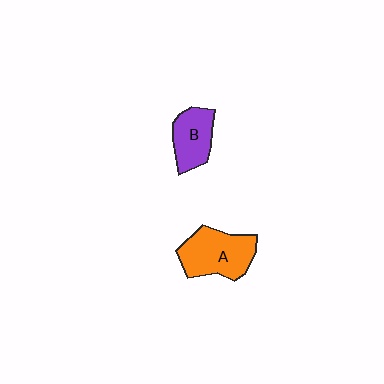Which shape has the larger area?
Shape A (orange).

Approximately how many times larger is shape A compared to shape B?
Approximately 1.4 times.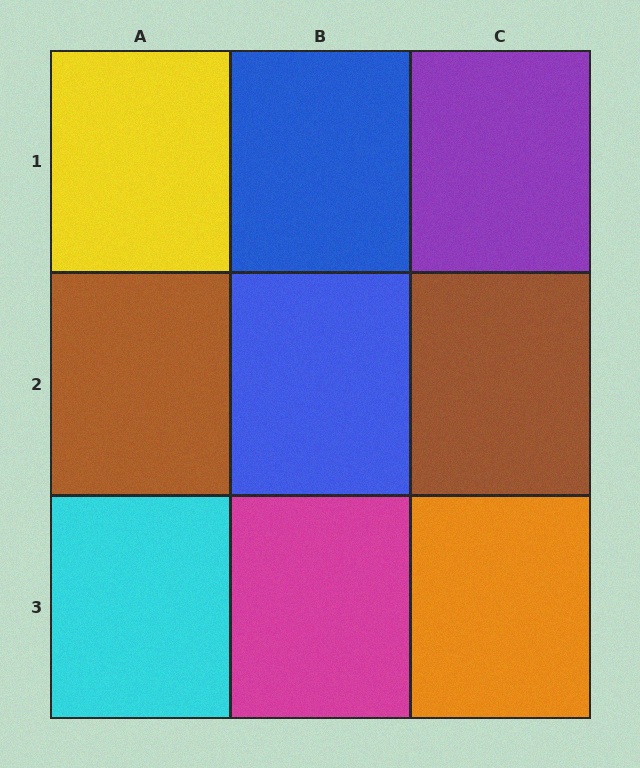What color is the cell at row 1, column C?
Purple.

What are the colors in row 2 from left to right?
Brown, blue, brown.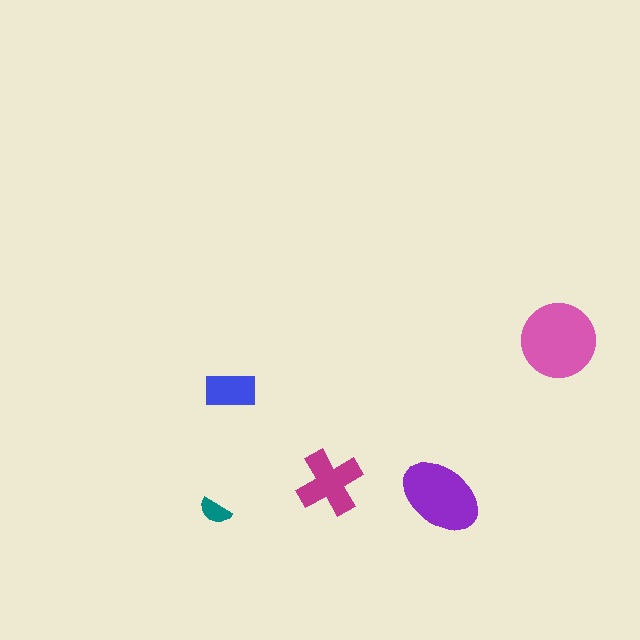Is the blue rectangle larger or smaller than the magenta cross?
Smaller.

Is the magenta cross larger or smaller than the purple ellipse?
Smaller.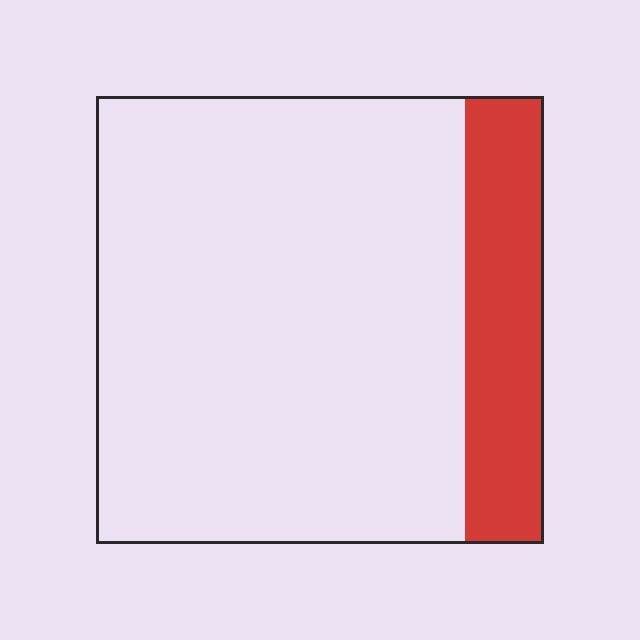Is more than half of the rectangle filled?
No.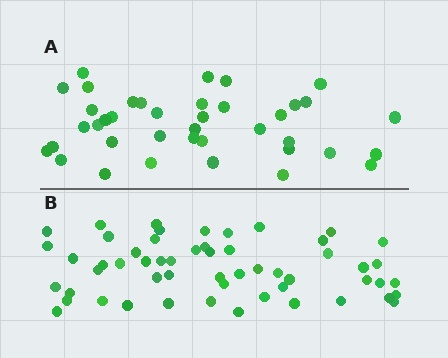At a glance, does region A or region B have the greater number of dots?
Region B (the bottom region) has more dots.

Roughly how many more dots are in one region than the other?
Region B has approximately 15 more dots than region A.